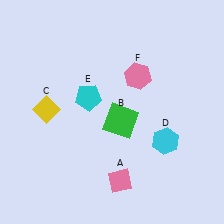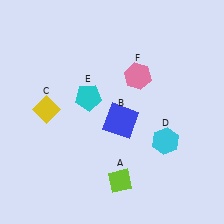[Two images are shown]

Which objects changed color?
A changed from pink to lime. B changed from green to blue.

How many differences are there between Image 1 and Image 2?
There are 2 differences between the two images.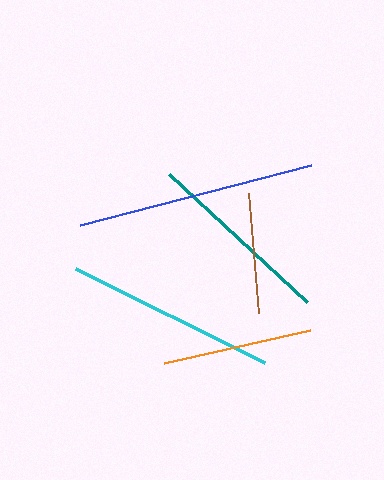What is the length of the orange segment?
The orange segment is approximately 150 pixels long.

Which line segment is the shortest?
The brown line is the shortest at approximately 120 pixels.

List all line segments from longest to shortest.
From longest to shortest: blue, cyan, teal, orange, brown.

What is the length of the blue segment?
The blue segment is approximately 239 pixels long.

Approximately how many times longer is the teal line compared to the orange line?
The teal line is approximately 1.3 times the length of the orange line.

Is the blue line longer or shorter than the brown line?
The blue line is longer than the brown line.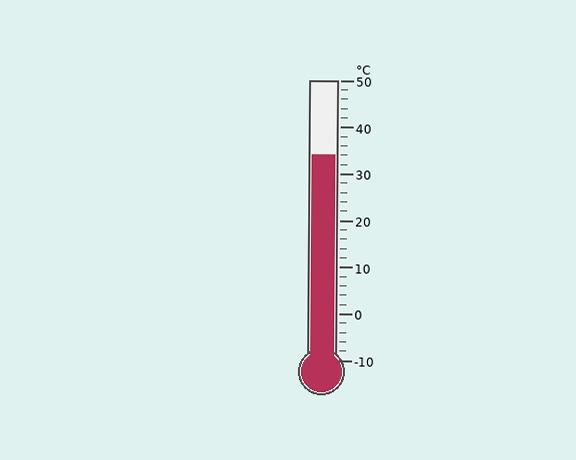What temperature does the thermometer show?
The thermometer shows approximately 34°C.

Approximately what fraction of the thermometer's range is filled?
The thermometer is filled to approximately 75% of its range.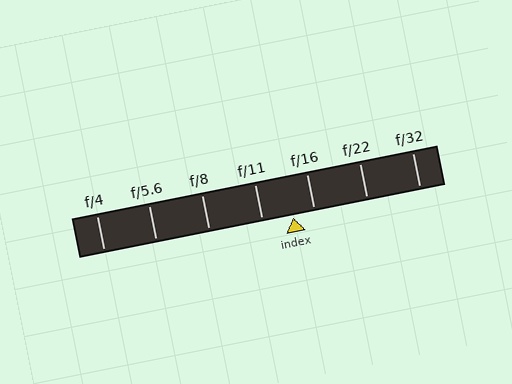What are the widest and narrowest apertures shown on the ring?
The widest aperture shown is f/4 and the narrowest is f/32.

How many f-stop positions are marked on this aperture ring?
There are 7 f-stop positions marked.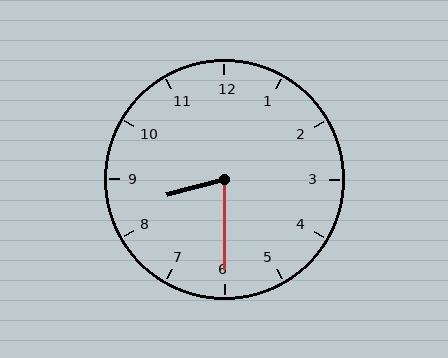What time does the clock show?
8:30.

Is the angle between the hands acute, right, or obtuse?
It is acute.